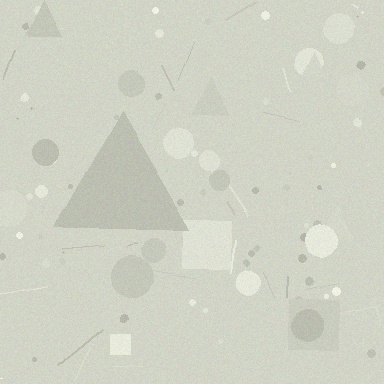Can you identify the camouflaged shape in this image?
The camouflaged shape is a triangle.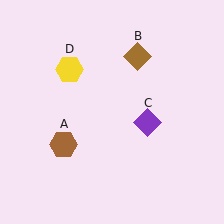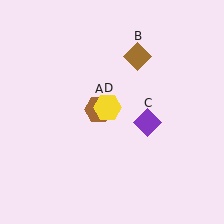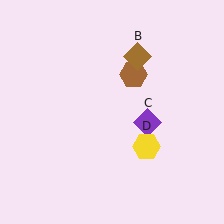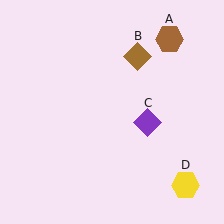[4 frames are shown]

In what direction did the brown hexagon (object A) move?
The brown hexagon (object A) moved up and to the right.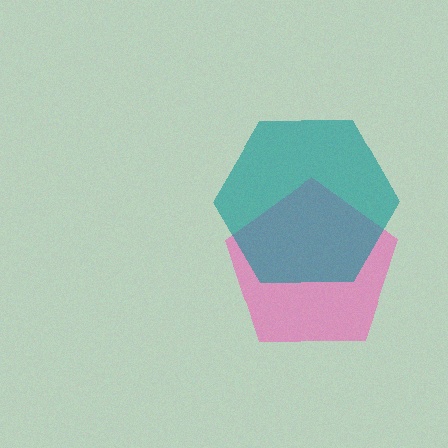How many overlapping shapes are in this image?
There are 2 overlapping shapes in the image.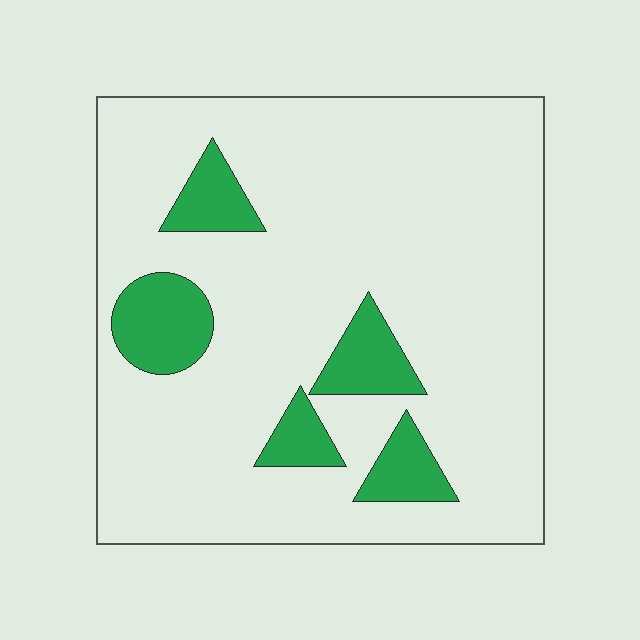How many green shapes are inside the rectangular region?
5.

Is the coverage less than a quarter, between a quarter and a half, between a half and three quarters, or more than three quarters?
Less than a quarter.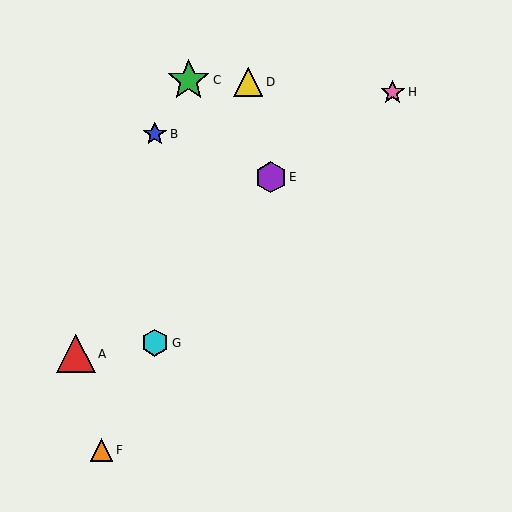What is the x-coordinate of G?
Object G is at x≈155.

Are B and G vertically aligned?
Yes, both are at x≈155.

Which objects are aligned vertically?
Objects B, G are aligned vertically.